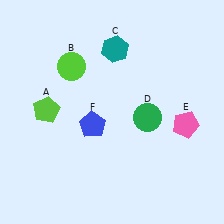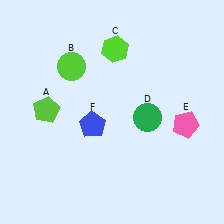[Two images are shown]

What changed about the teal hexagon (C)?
In Image 1, C is teal. In Image 2, it changed to lime.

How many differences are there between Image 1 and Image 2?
There is 1 difference between the two images.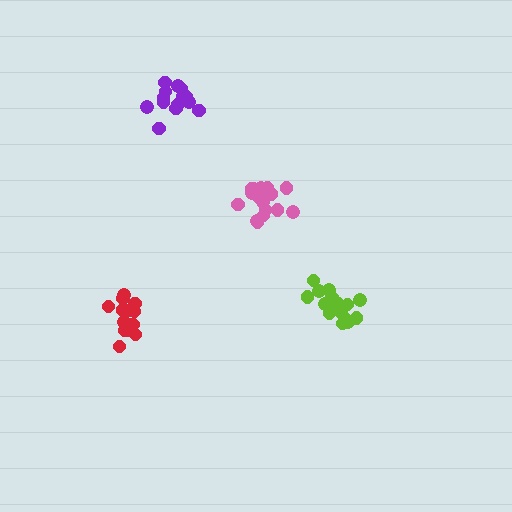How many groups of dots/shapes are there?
There are 4 groups.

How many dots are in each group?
Group 1: 14 dots, Group 2: 18 dots, Group 3: 15 dots, Group 4: 18 dots (65 total).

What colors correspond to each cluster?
The clusters are colored: purple, lime, red, pink.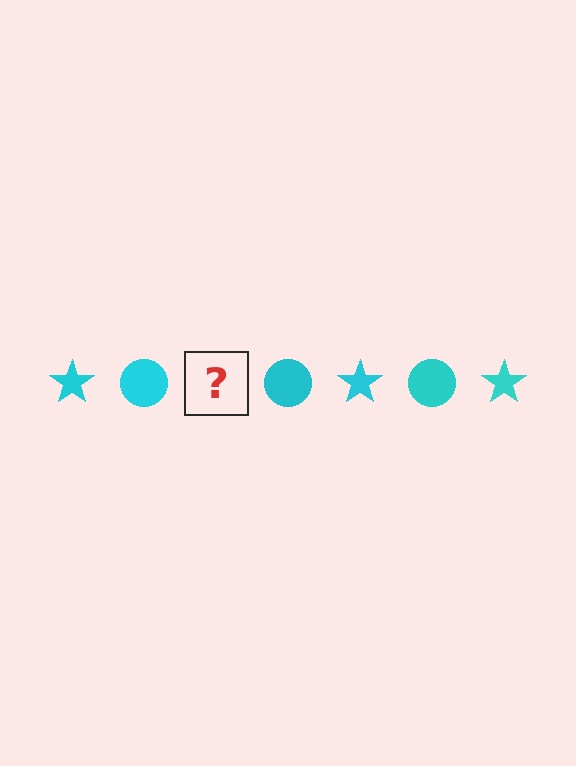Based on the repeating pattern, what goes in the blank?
The blank should be a cyan star.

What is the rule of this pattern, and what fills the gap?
The rule is that the pattern cycles through star, circle shapes in cyan. The gap should be filled with a cyan star.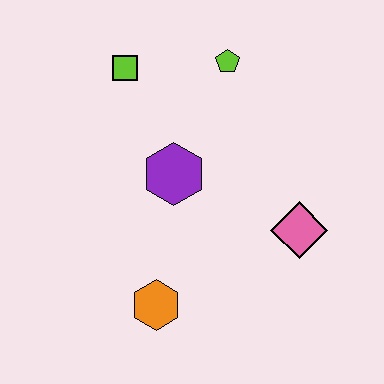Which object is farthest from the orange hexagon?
The lime pentagon is farthest from the orange hexagon.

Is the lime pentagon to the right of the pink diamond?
No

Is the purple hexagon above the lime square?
No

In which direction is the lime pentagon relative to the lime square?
The lime pentagon is to the right of the lime square.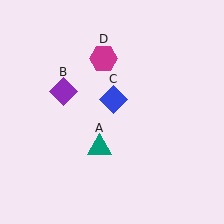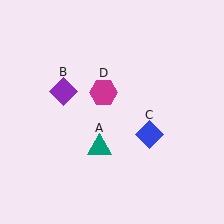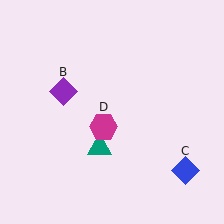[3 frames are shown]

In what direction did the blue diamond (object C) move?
The blue diamond (object C) moved down and to the right.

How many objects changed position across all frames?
2 objects changed position: blue diamond (object C), magenta hexagon (object D).